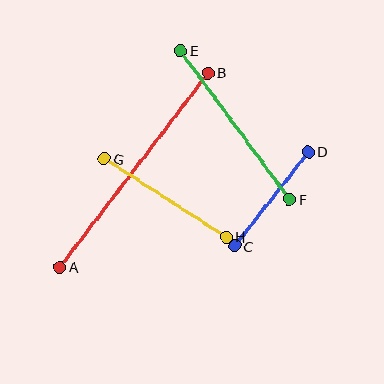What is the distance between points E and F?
The distance is approximately 185 pixels.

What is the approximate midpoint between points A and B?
The midpoint is at approximately (134, 170) pixels.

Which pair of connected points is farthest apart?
Points A and B are farthest apart.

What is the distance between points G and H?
The distance is approximately 145 pixels.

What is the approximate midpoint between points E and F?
The midpoint is at approximately (235, 125) pixels.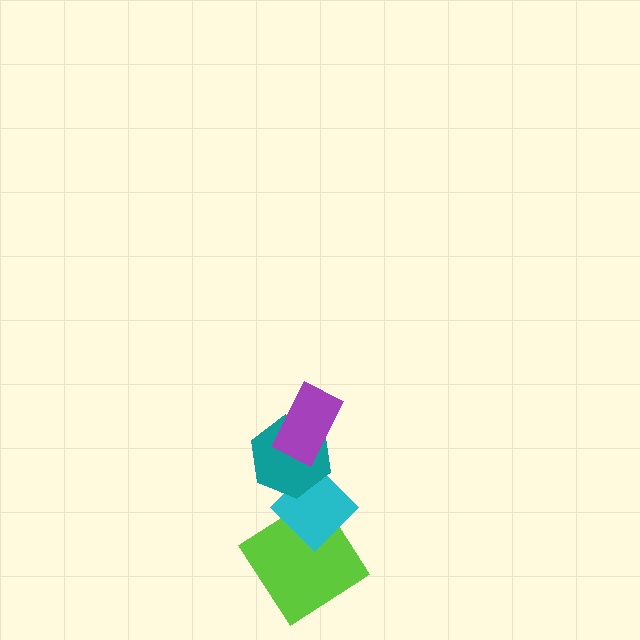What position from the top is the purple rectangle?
The purple rectangle is 1st from the top.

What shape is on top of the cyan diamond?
The teal hexagon is on top of the cyan diamond.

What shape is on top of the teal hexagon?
The purple rectangle is on top of the teal hexagon.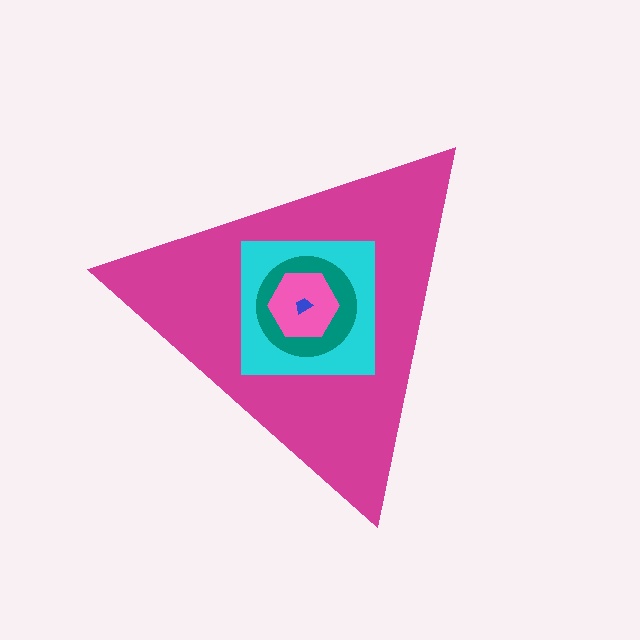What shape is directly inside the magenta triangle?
The cyan square.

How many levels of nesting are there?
5.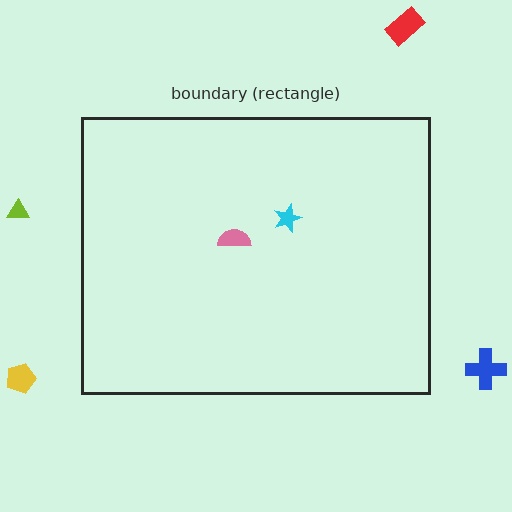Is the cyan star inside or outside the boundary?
Inside.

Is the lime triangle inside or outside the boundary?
Outside.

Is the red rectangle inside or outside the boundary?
Outside.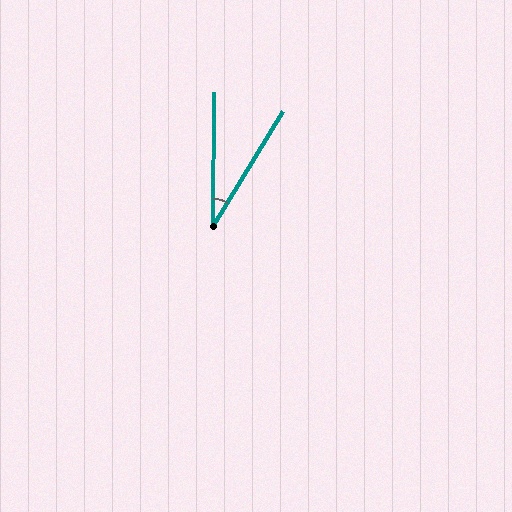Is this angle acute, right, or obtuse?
It is acute.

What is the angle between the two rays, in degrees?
Approximately 31 degrees.